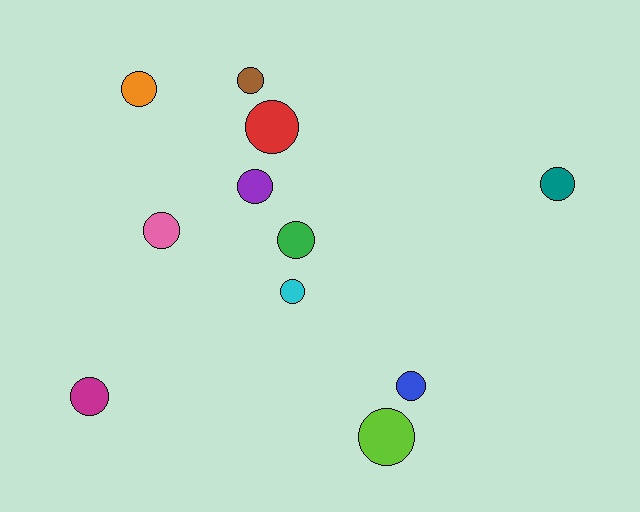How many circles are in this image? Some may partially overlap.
There are 11 circles.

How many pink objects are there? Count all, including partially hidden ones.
There is 1 pink object.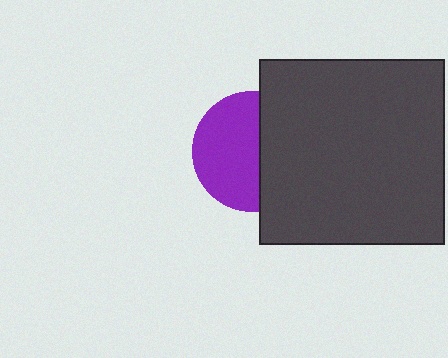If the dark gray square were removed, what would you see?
You would see the complete purple circle.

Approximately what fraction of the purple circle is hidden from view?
Roughly 43% of the purple circle is hidden behind the dark gray square.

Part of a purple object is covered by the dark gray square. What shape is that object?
It is a circle.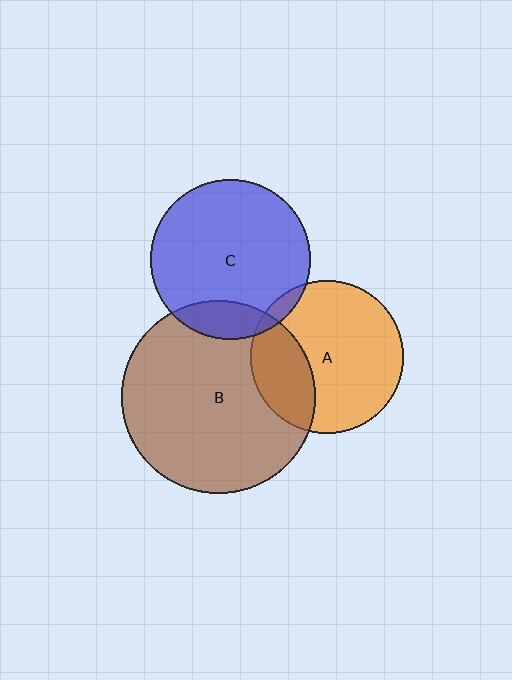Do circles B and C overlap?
Yes.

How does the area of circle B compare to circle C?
Approximately 1.5 times.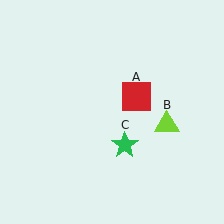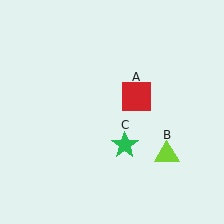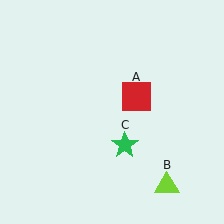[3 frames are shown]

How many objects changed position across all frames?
1 object changed position: lime triangle (object B).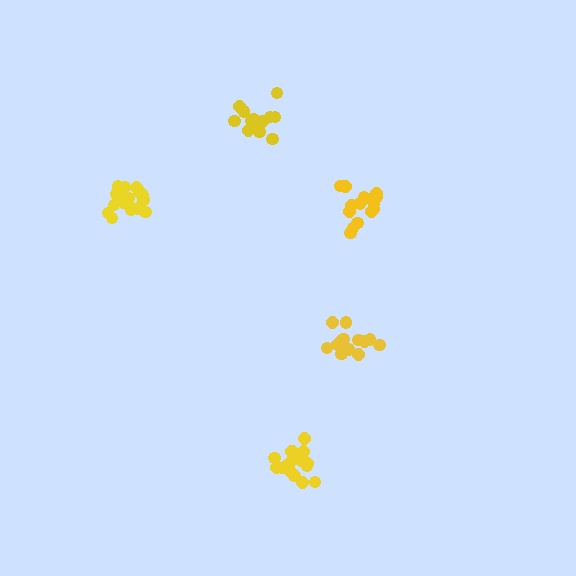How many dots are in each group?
Group 1: 19 dots, Group 2: 16 dots, Group 3: 13 dots, Group 4: 18 dots, Group 5: 13 dots (79 total).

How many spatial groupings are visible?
There are 5 spatial groupings.